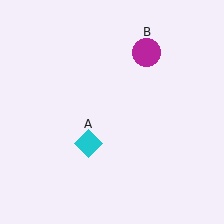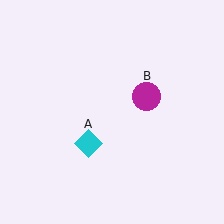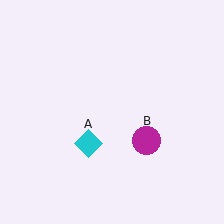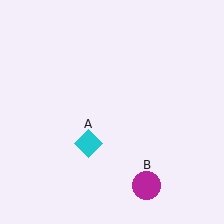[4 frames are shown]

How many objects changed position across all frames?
1 object changed position: magenta circle (object B).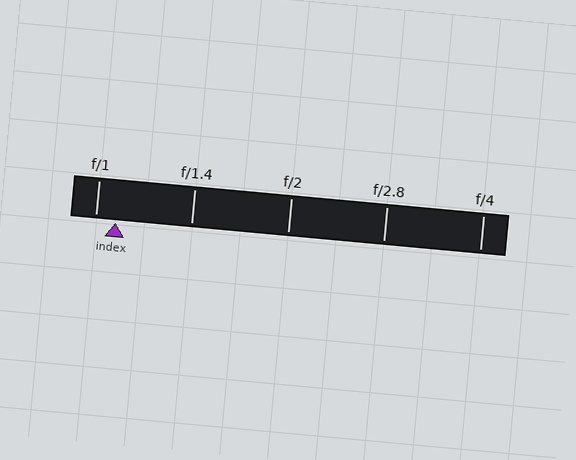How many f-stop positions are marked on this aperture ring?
There are 5 f-stop positions marked.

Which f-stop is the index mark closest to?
The index mark is closest to f/1.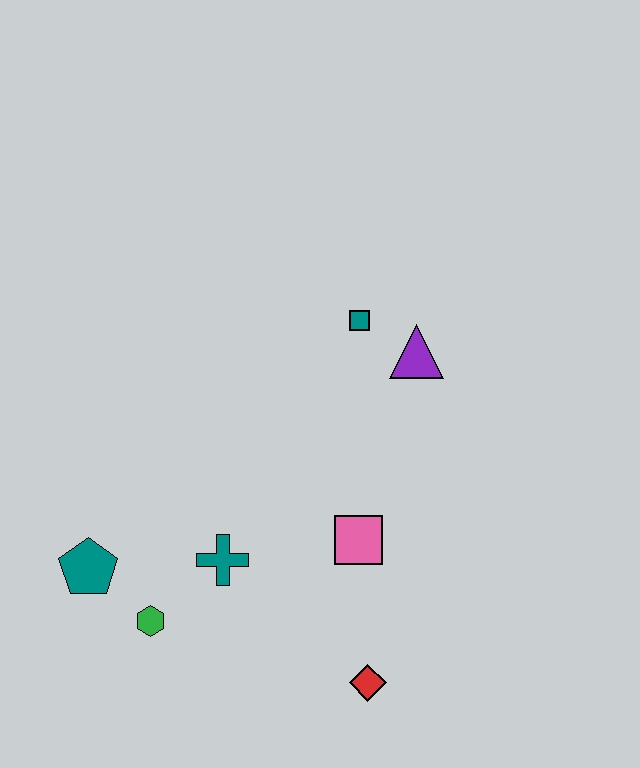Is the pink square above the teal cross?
Yes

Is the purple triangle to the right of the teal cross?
Yes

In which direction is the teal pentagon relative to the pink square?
The teal pentagon is to the left of the pink square.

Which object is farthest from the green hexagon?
The purple triangle is farthest from the green hexagon.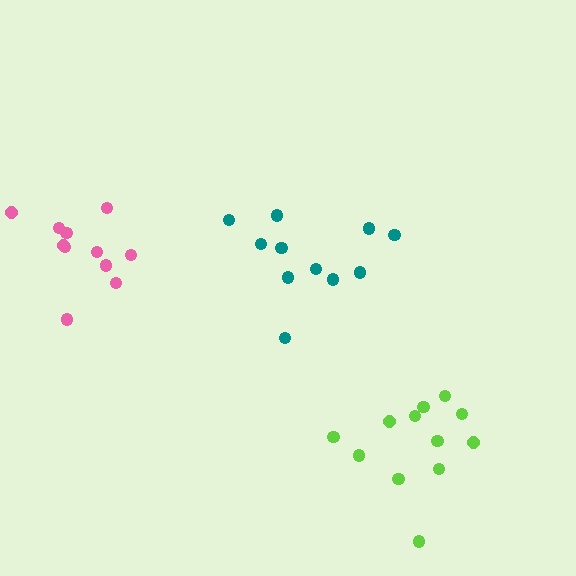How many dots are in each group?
Group 1: 12 dots, Group 2: 11 dots, Group 3: 11 dots (34 total).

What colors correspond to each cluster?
The clusters are colored: lime, teal, pink.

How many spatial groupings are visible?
There are 3 spatial groupings.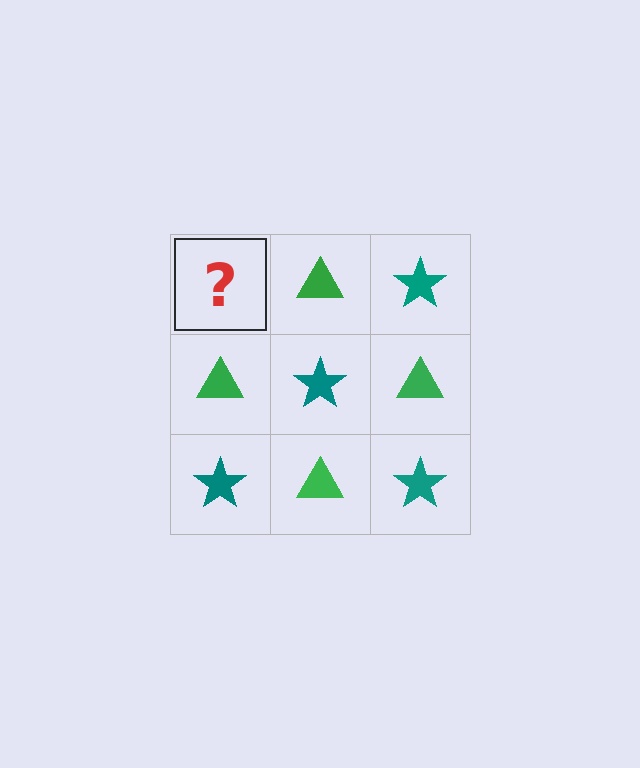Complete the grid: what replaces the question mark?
The question mark should be replaced with a teal star.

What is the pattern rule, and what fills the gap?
The rule is that it alternates teal star and green triangle in a checkerboard pattern. The gap should be filled with a teal star.